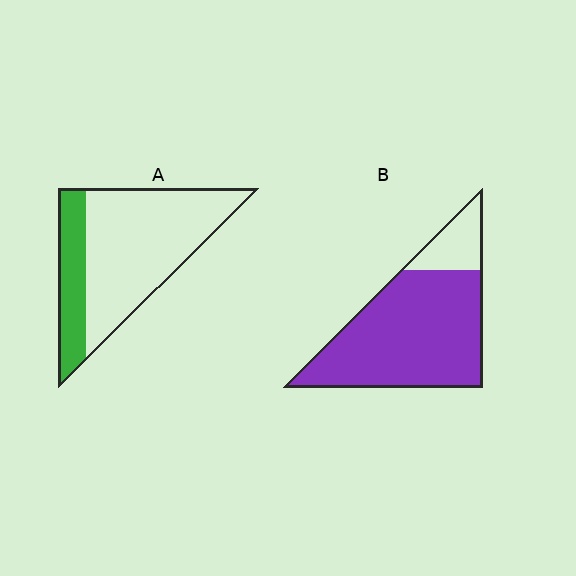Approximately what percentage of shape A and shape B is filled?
A is approximately 25% and B is approximately 85%.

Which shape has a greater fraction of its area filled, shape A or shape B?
Shape B.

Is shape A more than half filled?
No.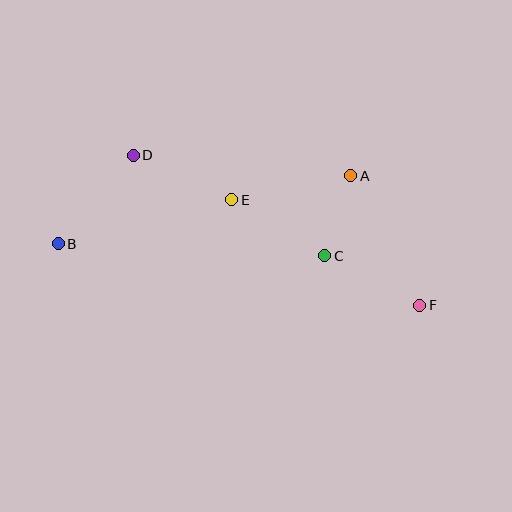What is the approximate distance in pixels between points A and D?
The distance between A and D is approximately 218 pixels.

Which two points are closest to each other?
Points A and C are closest to each other.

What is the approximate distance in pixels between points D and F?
The distance between D and F is approximately 323 pixels.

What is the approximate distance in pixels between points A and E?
The distance between A and E is approximately 122 pixels.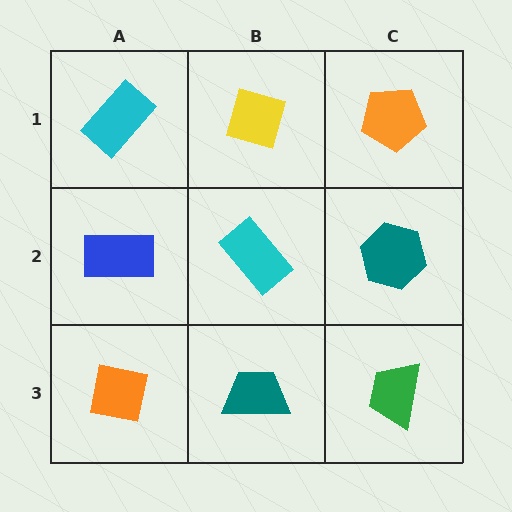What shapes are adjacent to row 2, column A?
A cyan rectangle (row 1, column A), an orange square (row 3, column A), a cyan rectangle (row 2, column B).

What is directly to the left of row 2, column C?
A cyan rectangle.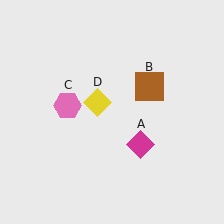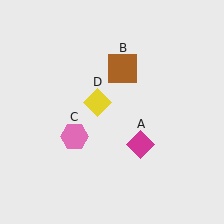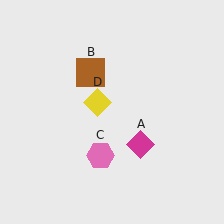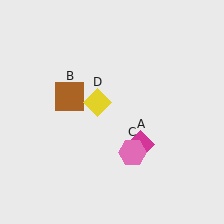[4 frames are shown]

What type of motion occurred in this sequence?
The brown square (object B), pink hexagon (object C) rotated counterclockwise around the center of the scene.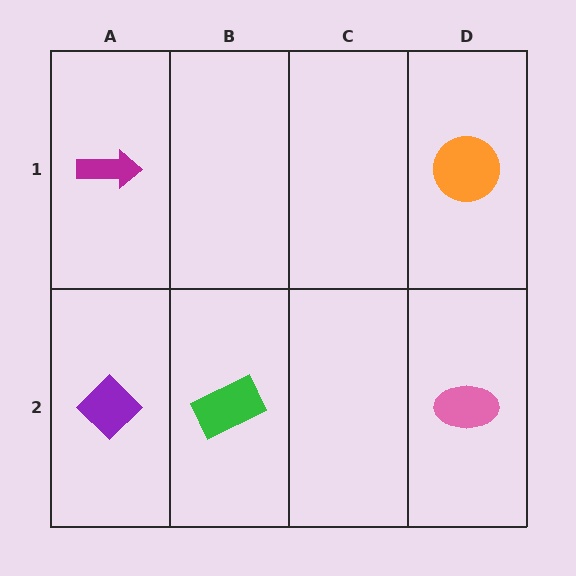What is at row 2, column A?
A purple diamond.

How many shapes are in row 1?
2 shapes.